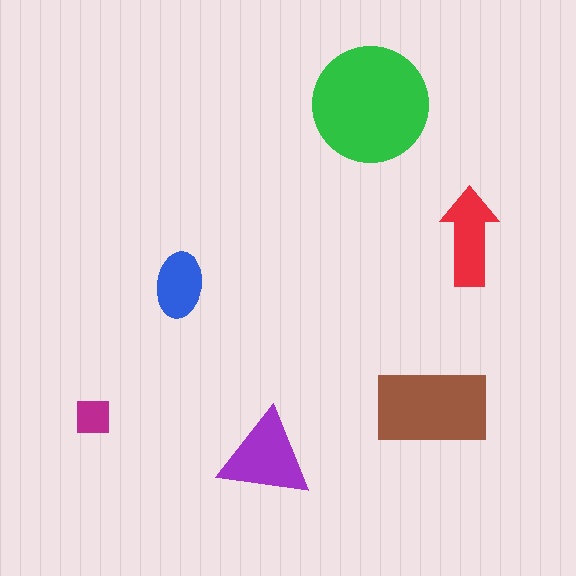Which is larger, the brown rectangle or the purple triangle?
The brown rectangle.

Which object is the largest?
The green circle.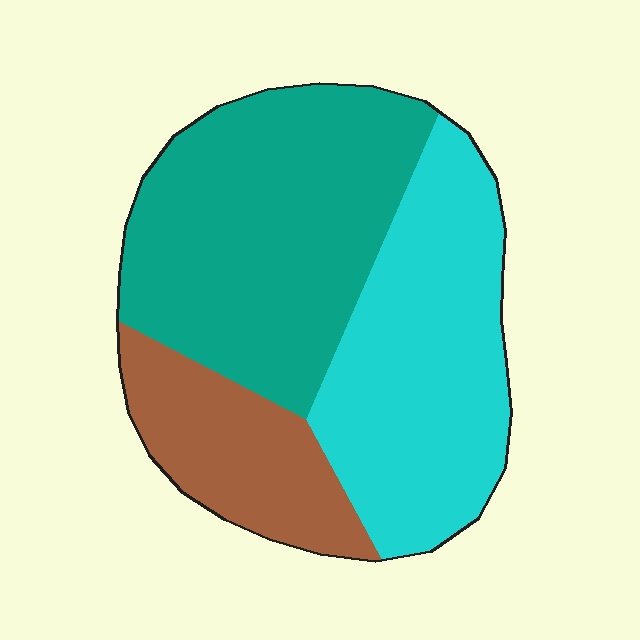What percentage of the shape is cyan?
Cyan covers around 35% of the shape.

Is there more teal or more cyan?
Teal.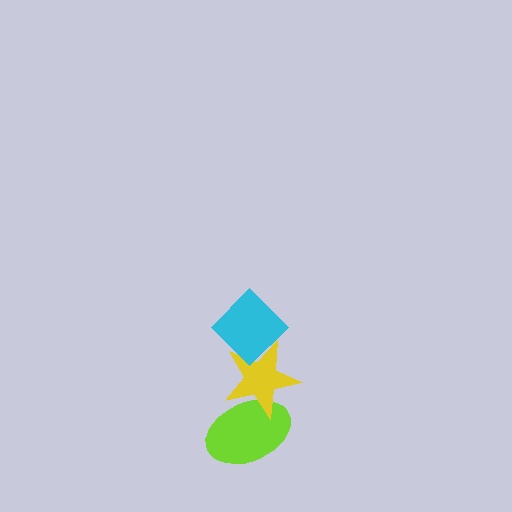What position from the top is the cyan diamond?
The cyan diamond is 1st from the top.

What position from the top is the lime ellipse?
The lime ellipse is 3rd from the top.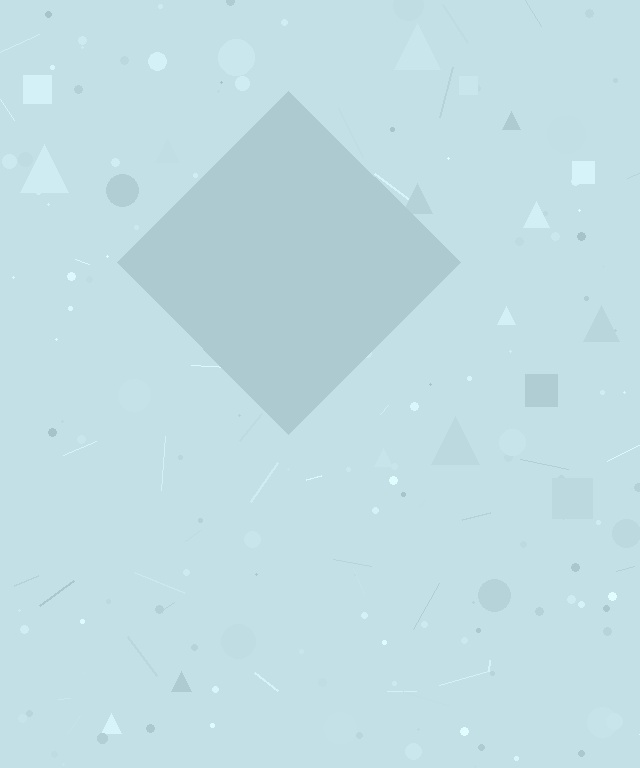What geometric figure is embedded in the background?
A diamond is embedded in the background.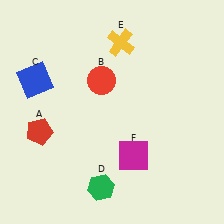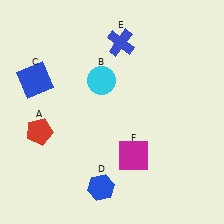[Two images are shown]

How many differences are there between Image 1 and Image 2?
There are 3 differences between the two images.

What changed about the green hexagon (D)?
In Image 1, D is green. In Image 2, it changed to blue.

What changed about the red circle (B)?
In Image 1, B is red. In Image 2, it changed to cyan.